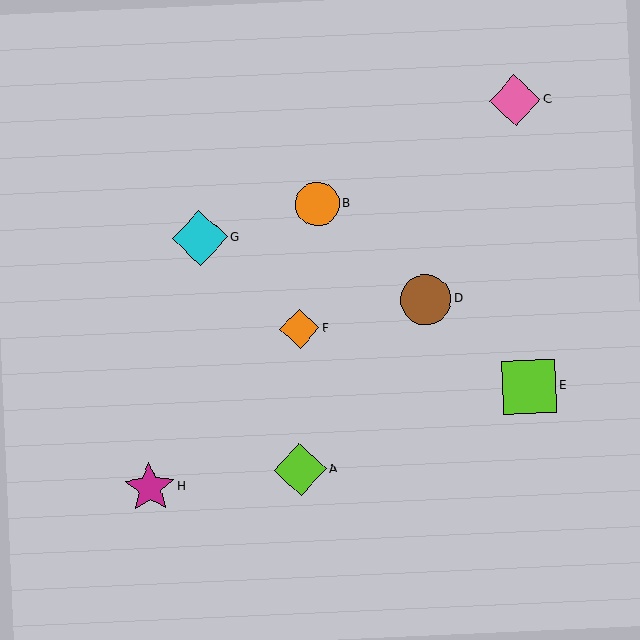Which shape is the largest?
The cyan diamond (labeled G) is the largest.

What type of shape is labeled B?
Shape B is an orange circle.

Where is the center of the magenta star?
The center of the magenta star is at (150, 488).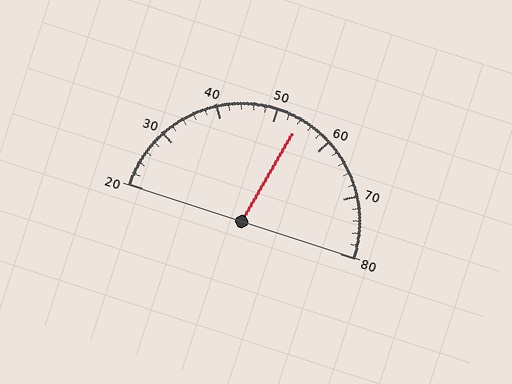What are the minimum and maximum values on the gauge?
The gauge ranges from 20 to 80.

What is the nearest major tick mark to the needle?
The nearest major tick mark is 50.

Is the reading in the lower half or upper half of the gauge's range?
The reading is in the upper half of the range (20 to 80).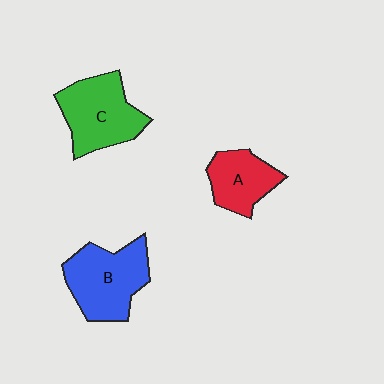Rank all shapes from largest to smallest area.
From largest to smallest: B (blue), C (green), A (red).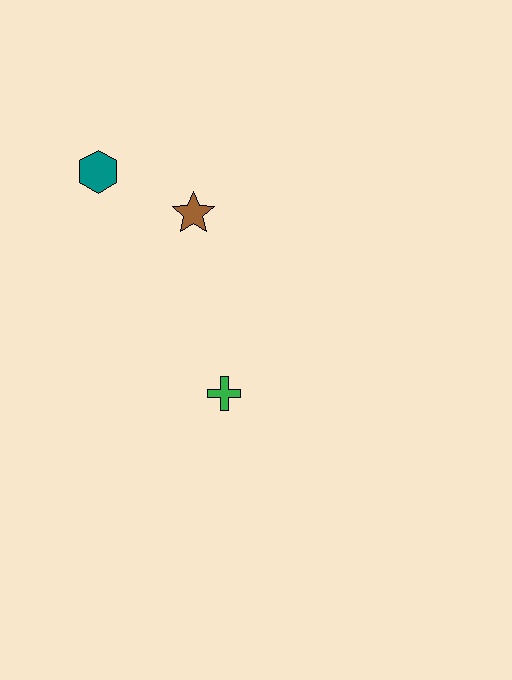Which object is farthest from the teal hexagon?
The green cross is farthest from the teal hexagon.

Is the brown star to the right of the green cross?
No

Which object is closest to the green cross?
The brown star is closest to the green cross.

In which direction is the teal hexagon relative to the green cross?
The teal hexagon is above the green cross.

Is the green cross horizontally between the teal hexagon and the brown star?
No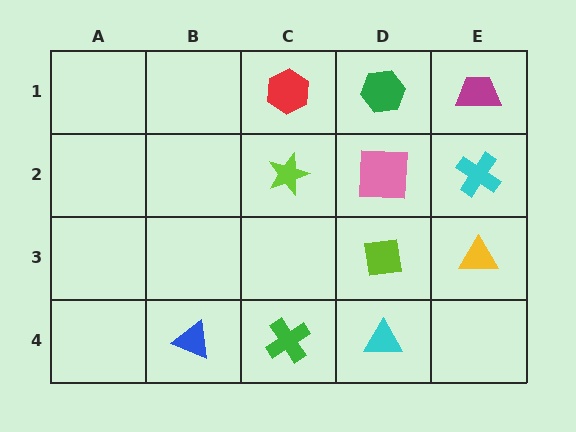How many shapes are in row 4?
3 shapes.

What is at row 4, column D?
A cyan triangle.